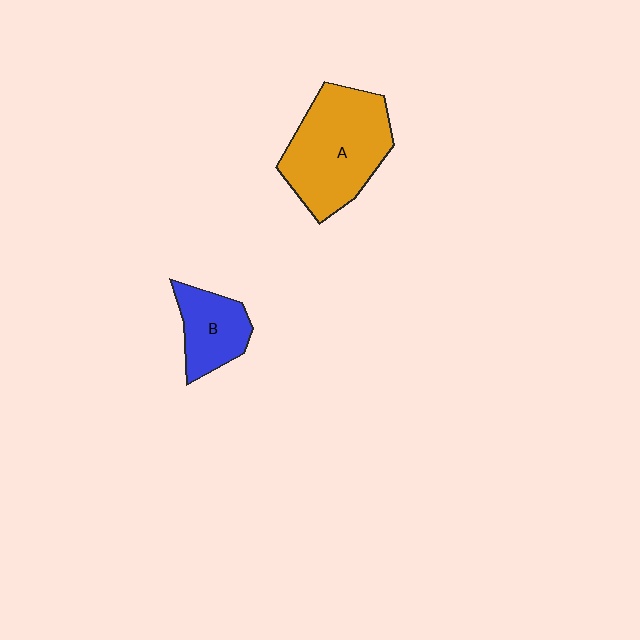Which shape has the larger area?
Shape A (orange).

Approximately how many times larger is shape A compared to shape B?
Approximately 2.0 times.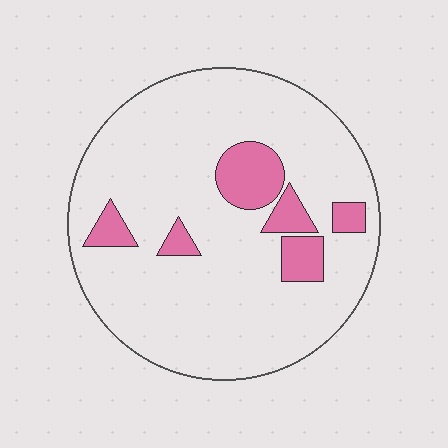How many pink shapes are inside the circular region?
6.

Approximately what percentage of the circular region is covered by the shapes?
Approximately 15%.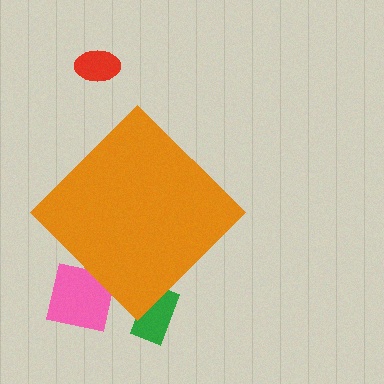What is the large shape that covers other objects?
An orange diamond.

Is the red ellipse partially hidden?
No, the red ellipse is fully visible.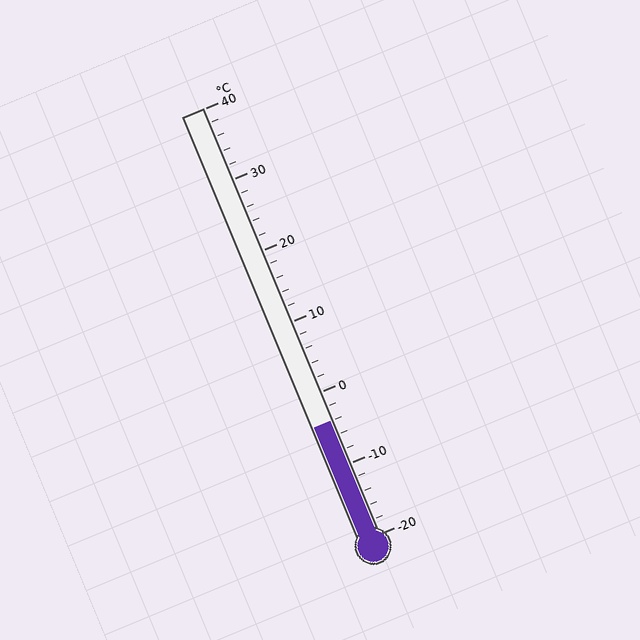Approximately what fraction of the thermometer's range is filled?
The thermometer is filled to approximately 25% of its range.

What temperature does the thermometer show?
The thermometer shows approximately -4°C.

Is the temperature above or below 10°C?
The temperature is below 10°C.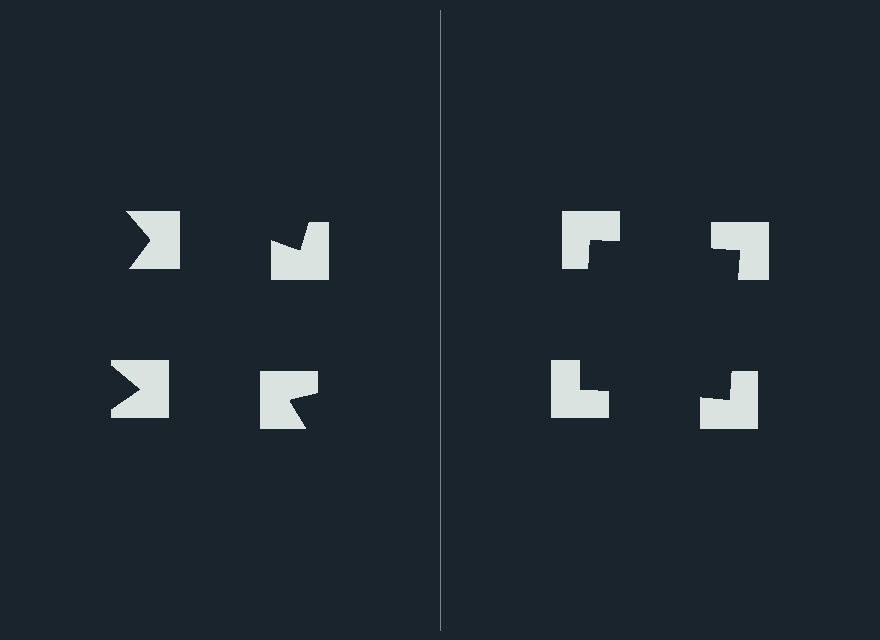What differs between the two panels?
The notched squares are positioned identically on both sides; only the wedge orientations differ. On the right they align to a square; on the left they are misaligned.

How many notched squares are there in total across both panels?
8 — 4 on each side.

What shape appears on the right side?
An illusory square.